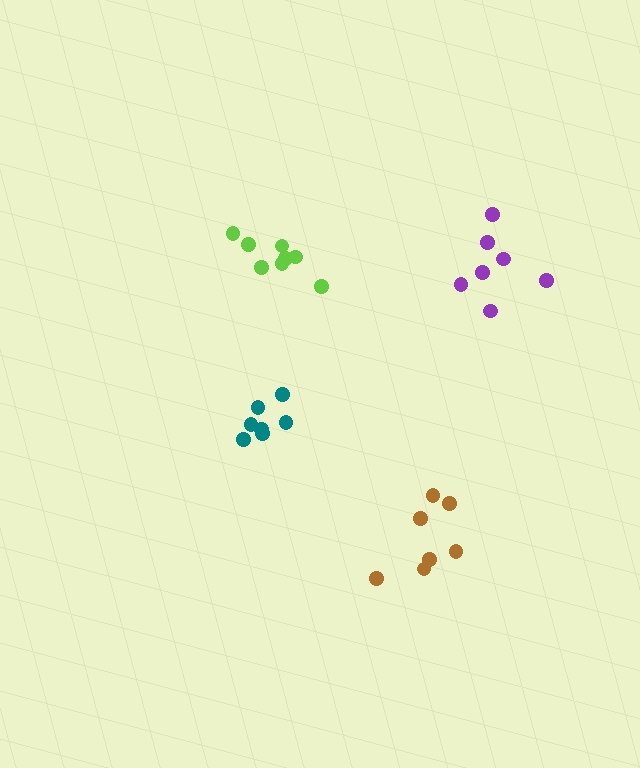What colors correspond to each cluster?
The clusters are colored: teal, brown, purple, lime.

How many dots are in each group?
Group 1: 7 dots, Group 2: 7 dots, Group 3: 7 dots, Group 4: 8 dots (29 total).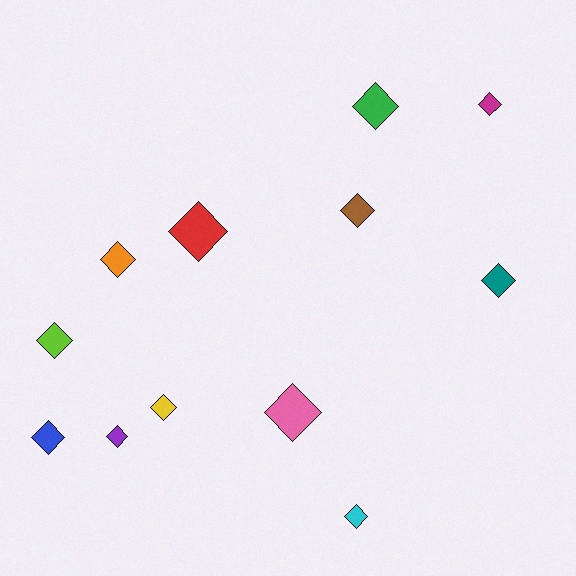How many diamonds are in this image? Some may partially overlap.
There are 12 diamonds.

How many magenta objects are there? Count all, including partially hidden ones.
There is 1 magenta object.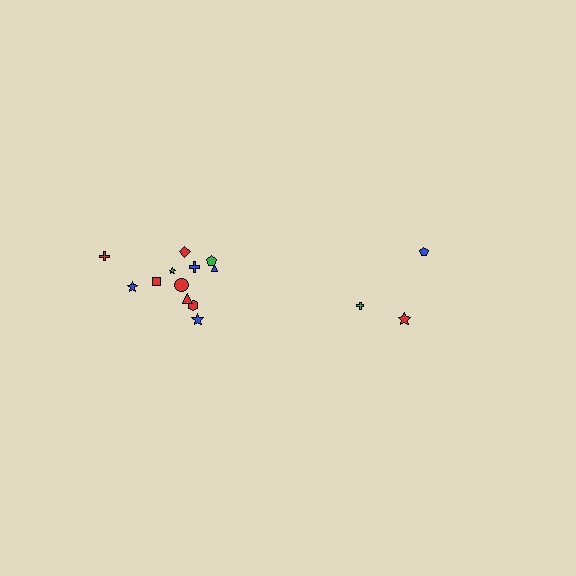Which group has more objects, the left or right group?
The left group.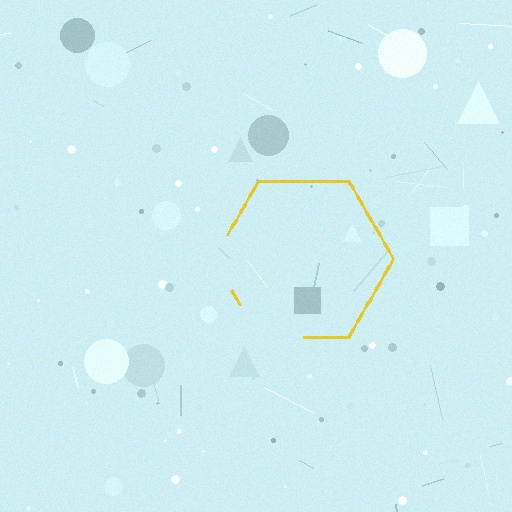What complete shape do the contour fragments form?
The contour fragments form a hexagon.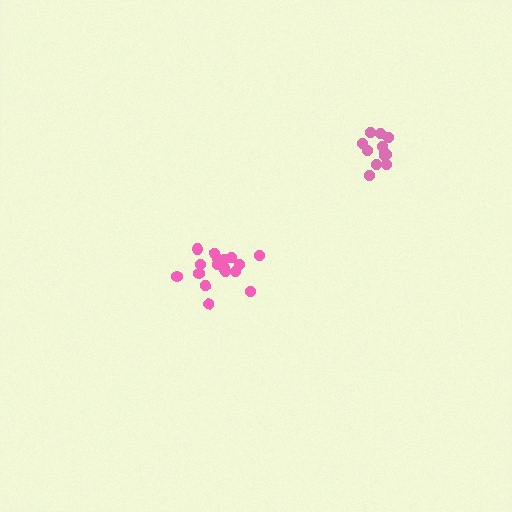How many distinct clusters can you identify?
There are 2 distinct clusters.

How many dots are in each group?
Group 1: 12 dots, Group 2: 17 dots (29 total).